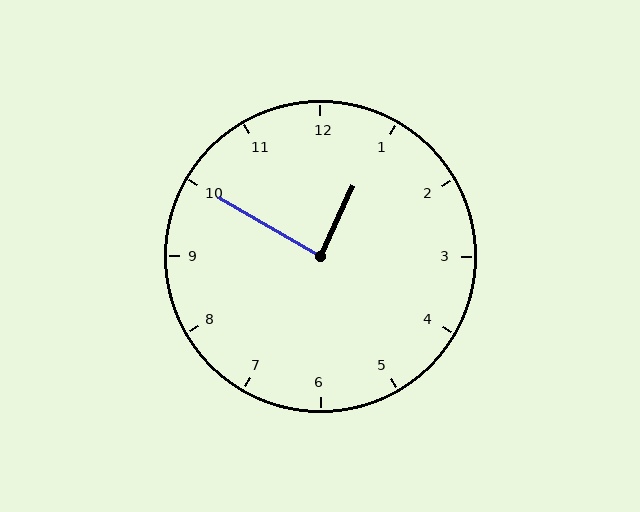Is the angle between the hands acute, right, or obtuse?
It is right.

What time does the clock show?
12:50.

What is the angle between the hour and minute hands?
Approximately 85 degrees.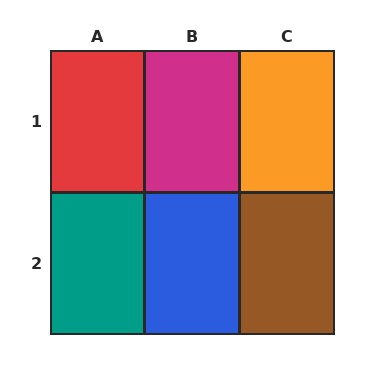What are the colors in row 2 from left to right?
Teal, blue, brown.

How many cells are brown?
1 cell is brown.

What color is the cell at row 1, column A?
Red.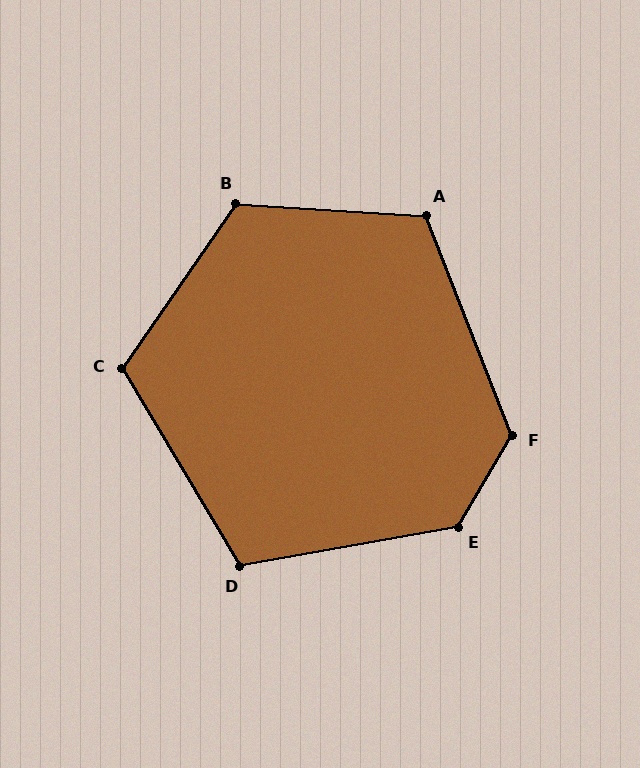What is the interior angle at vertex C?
Approximately 114 degrees (obtuse).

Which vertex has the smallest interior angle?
D, at approximately 111 degrees.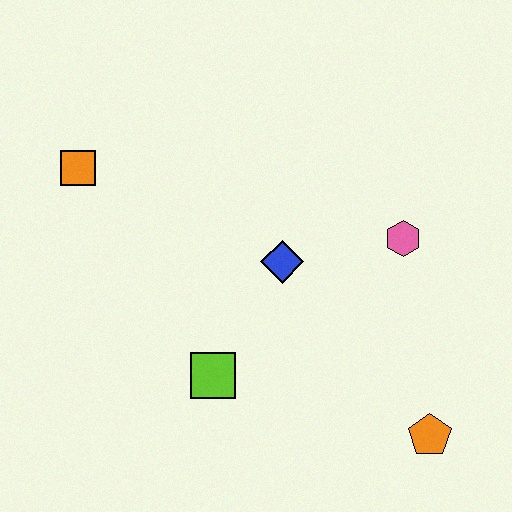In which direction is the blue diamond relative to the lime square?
The blue diamond is above the lime square.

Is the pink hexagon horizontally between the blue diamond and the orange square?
No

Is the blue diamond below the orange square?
Yes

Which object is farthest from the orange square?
The orange pentagon is farthest from the orange square.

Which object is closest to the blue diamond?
The pink hexagon is closest to the blue diamond.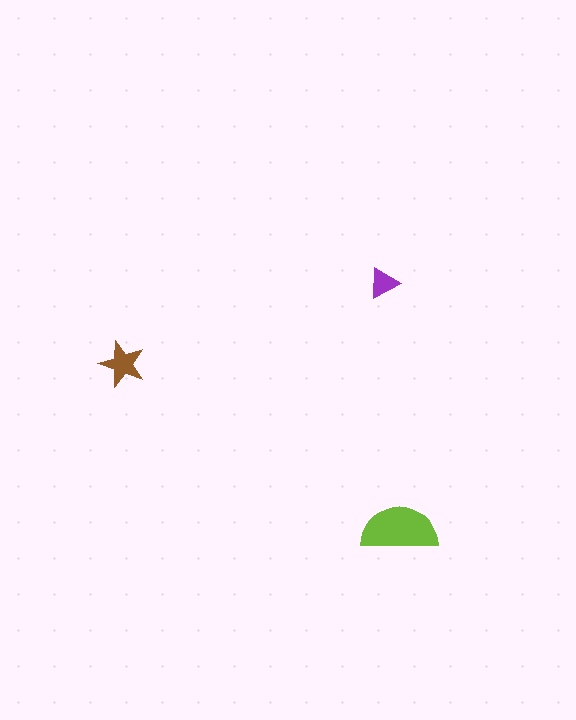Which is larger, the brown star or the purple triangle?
The brown star.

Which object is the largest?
The lime semicircle.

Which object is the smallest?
The purple triangle.